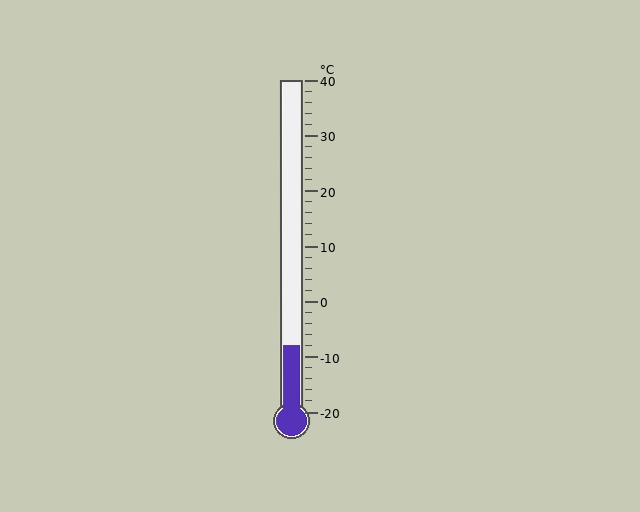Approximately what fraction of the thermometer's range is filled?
The thermometer is filled to approximately 20% of its range.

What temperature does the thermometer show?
The thermometer shows approximately -8°C.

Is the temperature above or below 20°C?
The temperature is below 20°C.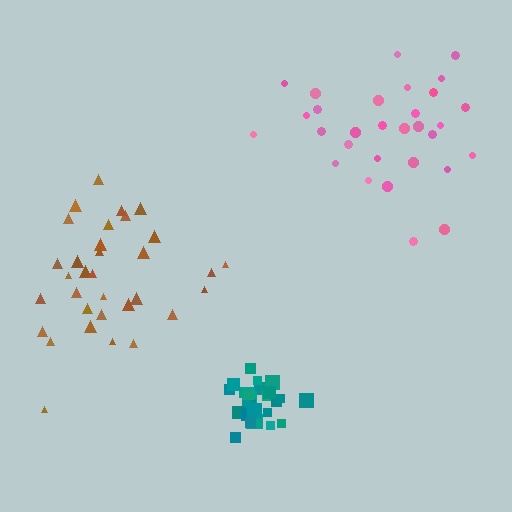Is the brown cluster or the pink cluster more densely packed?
Brown.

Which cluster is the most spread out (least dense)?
Pink.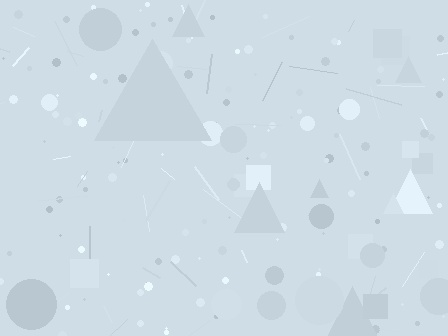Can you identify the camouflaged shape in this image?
The camouflaged shape is a triangle.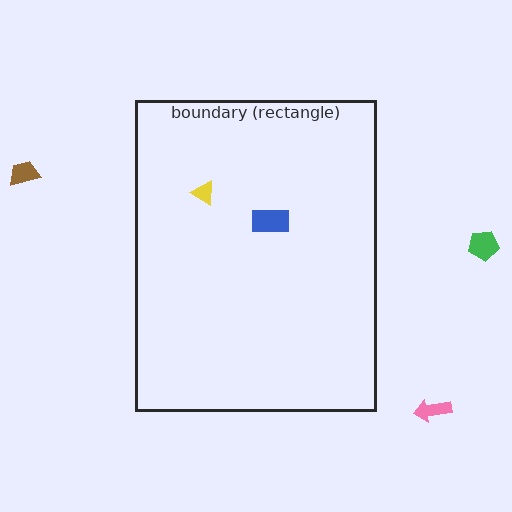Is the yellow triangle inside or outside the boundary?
Inside.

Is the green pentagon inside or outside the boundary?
Outside.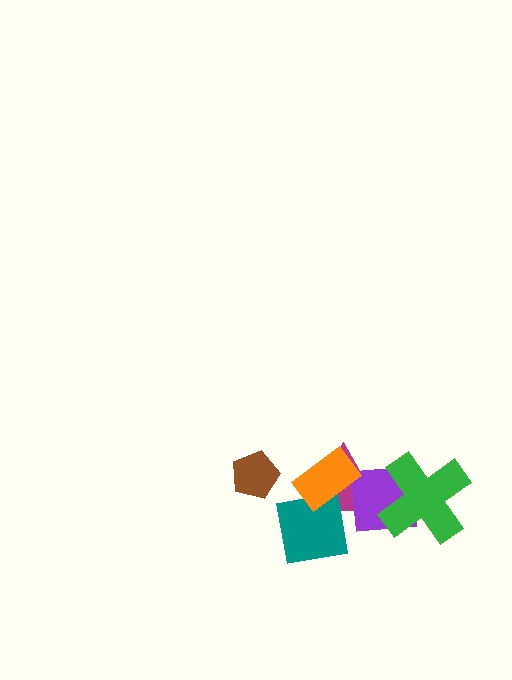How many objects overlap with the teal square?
3 objects overlap with the teal square.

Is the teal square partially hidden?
Yes, it is partially covered by another shape.